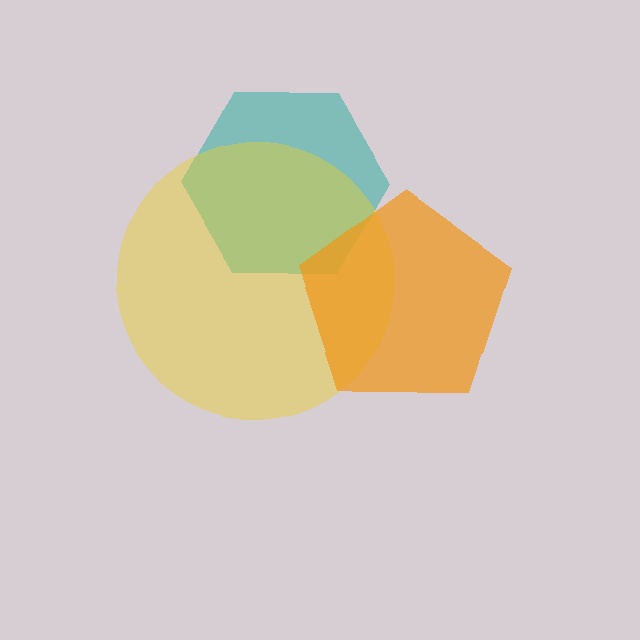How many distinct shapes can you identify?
There are 3 distinct shapes: a teal hexagon, a yellow circle, an orange pentagon.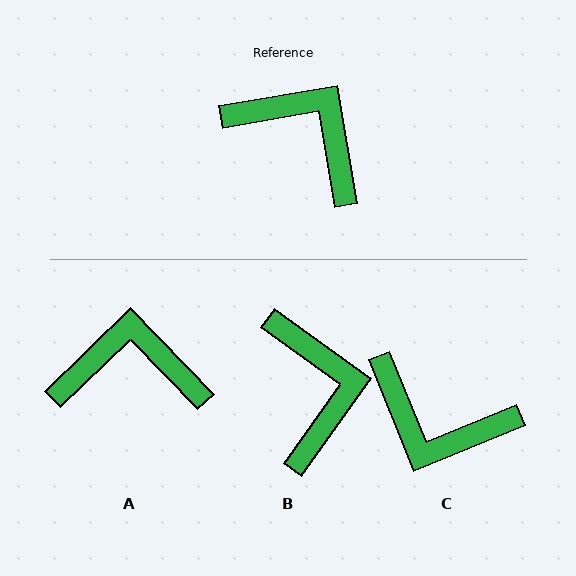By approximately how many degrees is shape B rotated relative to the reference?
Approximately 45 degrees clockwise.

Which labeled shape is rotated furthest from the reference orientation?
C, about 167 degrees away.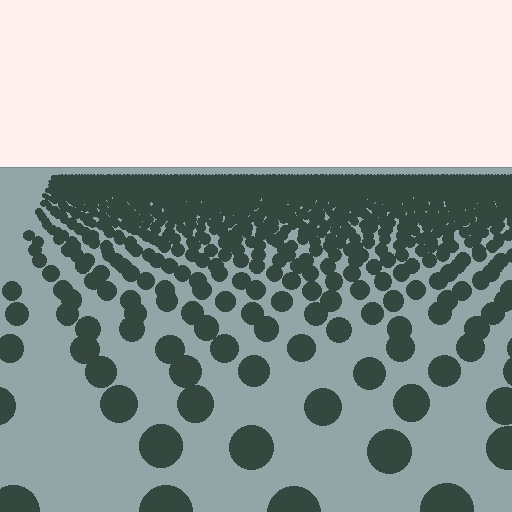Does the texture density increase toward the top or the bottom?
Density increases toward the top.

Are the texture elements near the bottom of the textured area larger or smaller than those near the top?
Larger. Near the bottom, elements are closer to the viewer and appear at a bigger on-screen size.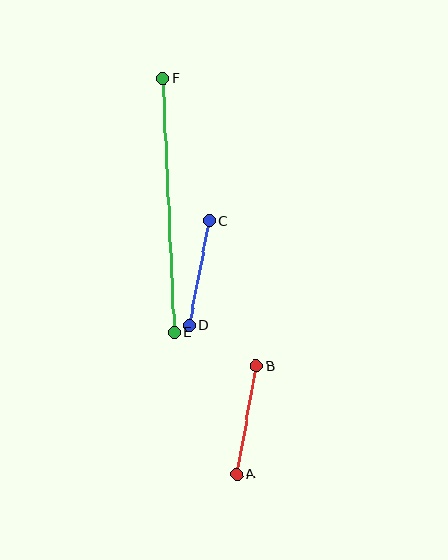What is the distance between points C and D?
The distance is approximately 106 pixels.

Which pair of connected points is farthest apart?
Points E and F are farthest apart.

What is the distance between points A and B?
The distance is approximately 110 pixels.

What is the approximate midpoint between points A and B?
The midpoint is at approximately (246, 420) pixels.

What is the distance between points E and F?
The distance is approximately 254 pixels.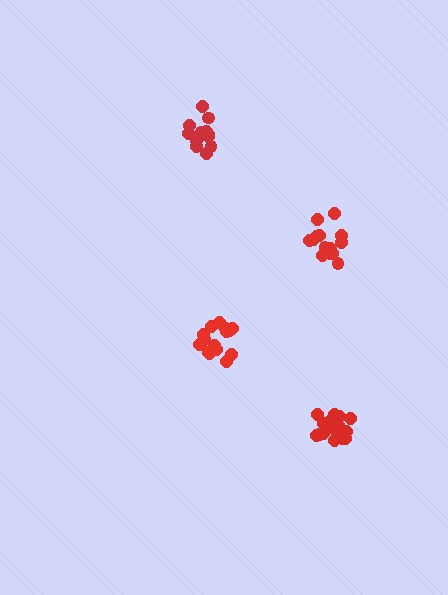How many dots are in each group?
Group 1: 15 dots, Group 2: 18 dots, Group 3: 14 dots, Group 4: 14 dots (61 total).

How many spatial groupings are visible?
There are 4 spatial groupings.